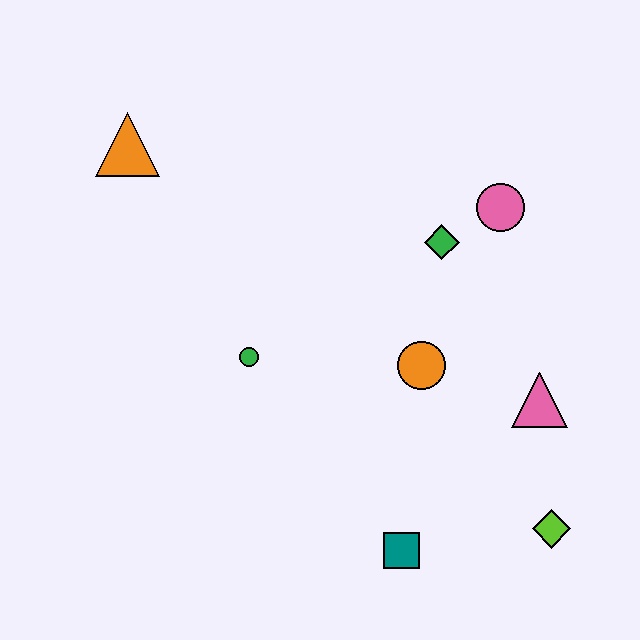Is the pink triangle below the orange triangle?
Yes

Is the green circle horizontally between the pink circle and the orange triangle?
Yes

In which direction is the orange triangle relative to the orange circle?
The orange triangle is to the left of the orange circle.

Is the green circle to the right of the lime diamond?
No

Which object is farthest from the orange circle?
The orange triangle is farthest from the orange circle.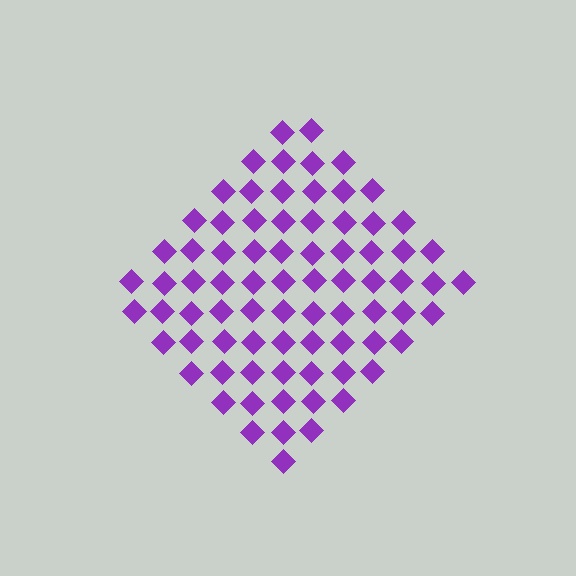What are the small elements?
The small elements are diamonds.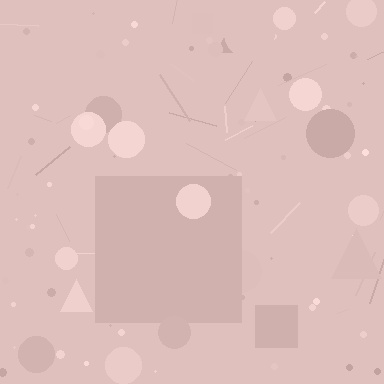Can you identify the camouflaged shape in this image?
The camouflaged shape is a square.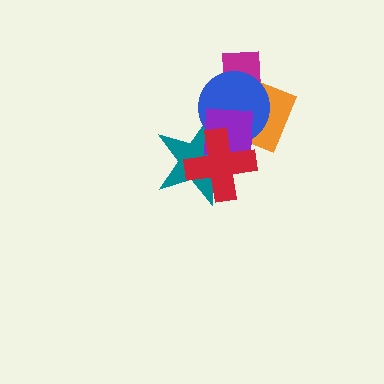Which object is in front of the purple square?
The red cross is in front of the purple square.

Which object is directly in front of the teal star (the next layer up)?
The orange diamond is directly in front of the teal star.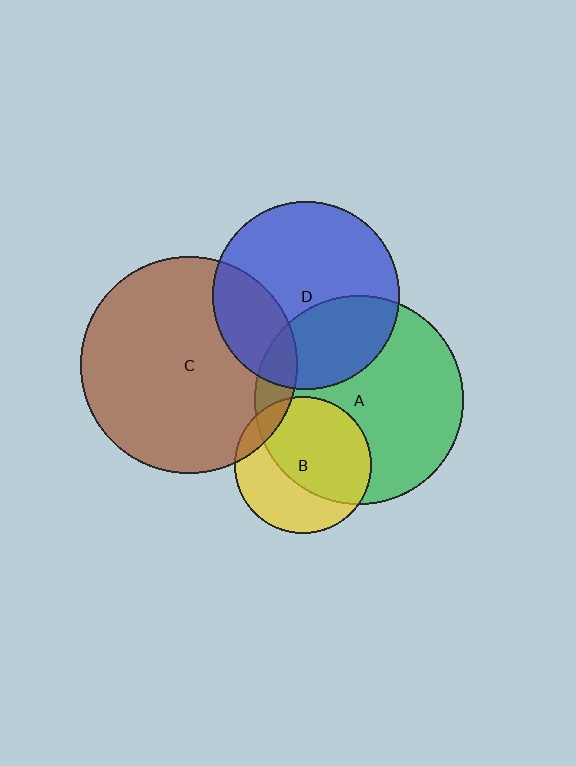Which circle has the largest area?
Circle C (brown).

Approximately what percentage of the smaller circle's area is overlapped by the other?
Approximately 35%.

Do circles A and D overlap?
Yes.